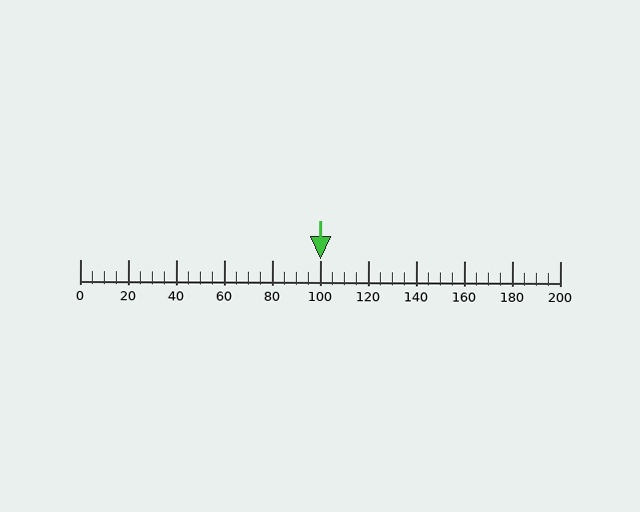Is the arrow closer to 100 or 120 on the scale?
The arrow is closer to 100.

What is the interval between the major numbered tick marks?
The major tick marks are spaced 20 units apart.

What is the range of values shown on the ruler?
The ruler shows values from 0 to 200.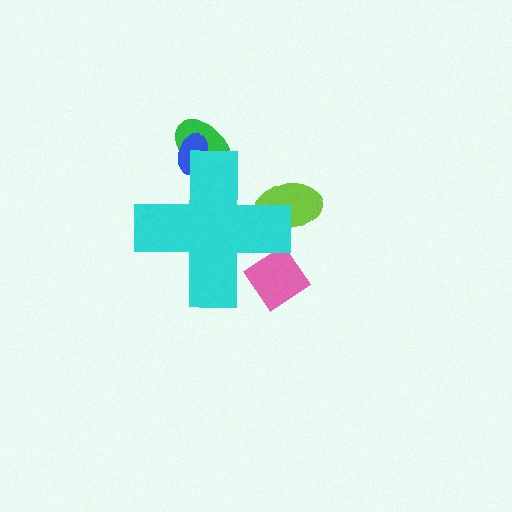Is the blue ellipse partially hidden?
Yes, the blue ellipse is partially hidden behind the cyan cross.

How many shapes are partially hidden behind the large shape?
4 shapes are partially hidden.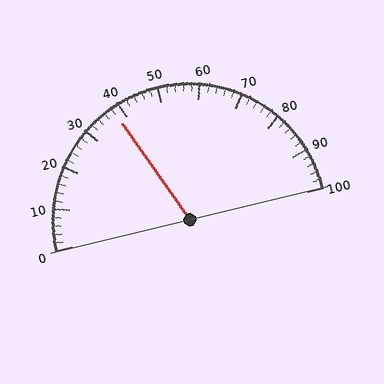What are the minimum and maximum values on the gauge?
The gauge ranges from 0 to 100.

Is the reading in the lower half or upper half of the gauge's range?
The reading is in the lower half of the range (0 to 100).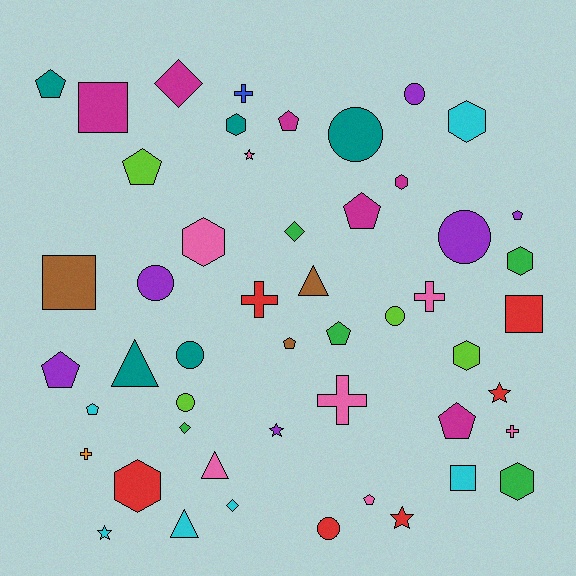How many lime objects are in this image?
There are 4 lime objects.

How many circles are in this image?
There are 8 circles.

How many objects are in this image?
There are 50 objects.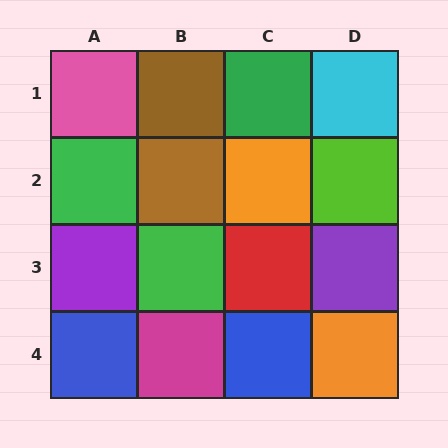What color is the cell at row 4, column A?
Blue.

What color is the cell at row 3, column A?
Purple.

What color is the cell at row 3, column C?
Red.